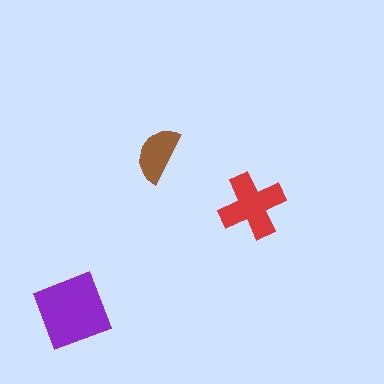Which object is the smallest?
The brown semicircle.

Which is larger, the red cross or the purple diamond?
The purple diamond.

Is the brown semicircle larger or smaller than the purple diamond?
Smaller.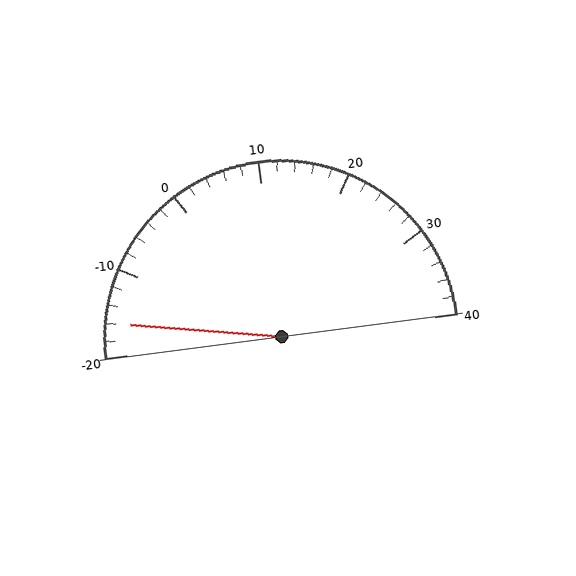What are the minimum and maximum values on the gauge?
The gauge ranges from -20 to 40.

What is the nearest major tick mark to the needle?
The nearest major tick mark is -20.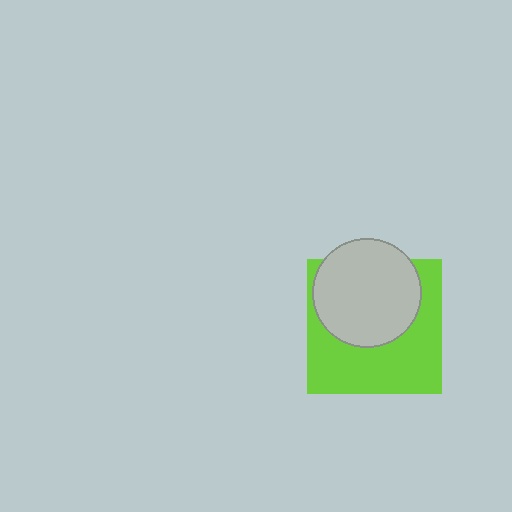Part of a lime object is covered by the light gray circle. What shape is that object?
It is a square.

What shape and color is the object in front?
The object in front is a light gray circle.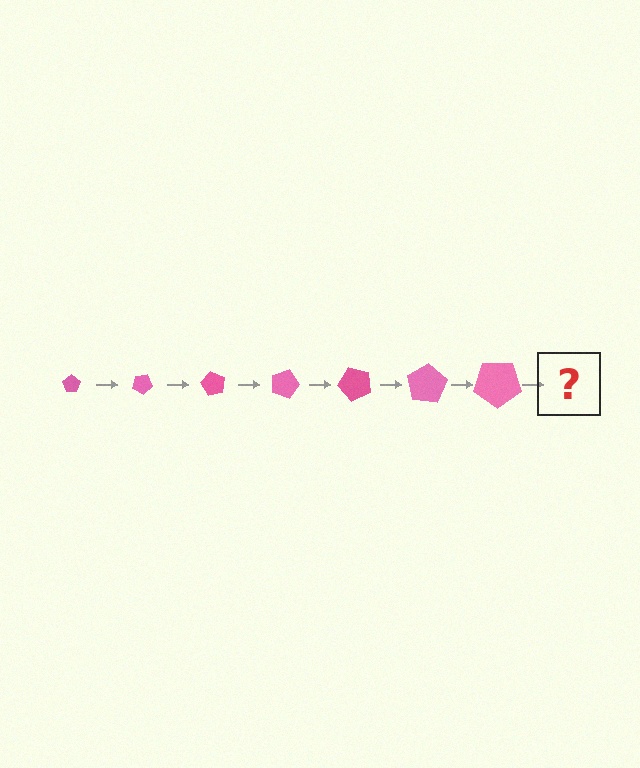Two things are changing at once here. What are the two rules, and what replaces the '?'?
The two rules are that the pentagon grows larger each step and it rotates 30 degrees each step. The '?' should be a pentagon, larger than the previous one and rotated 210 degrees from the start.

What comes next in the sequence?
The next element should be a pentagon, larger than the previous one and rotated 210 degrees from the start.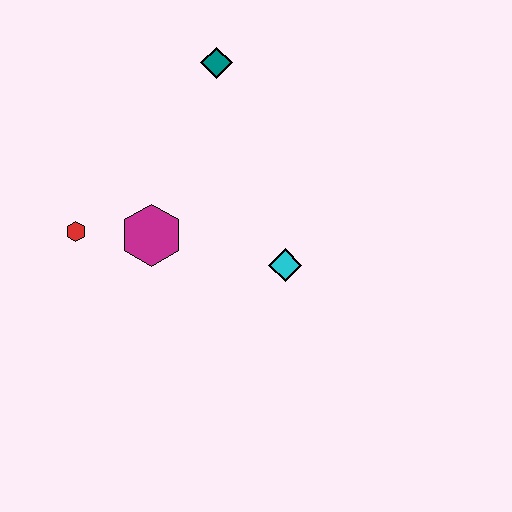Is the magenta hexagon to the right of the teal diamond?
No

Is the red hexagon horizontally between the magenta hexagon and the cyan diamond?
No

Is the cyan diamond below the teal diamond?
Yes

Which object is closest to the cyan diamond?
The magenta hexagon is closest to the cyan diamond.